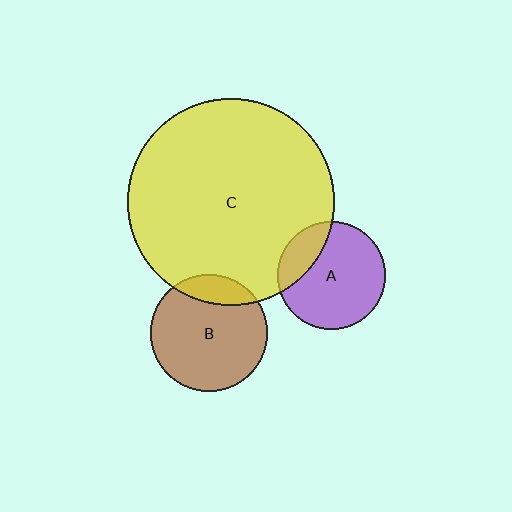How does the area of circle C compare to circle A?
Approximately 3.7 times.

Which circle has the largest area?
Circle C (yellow).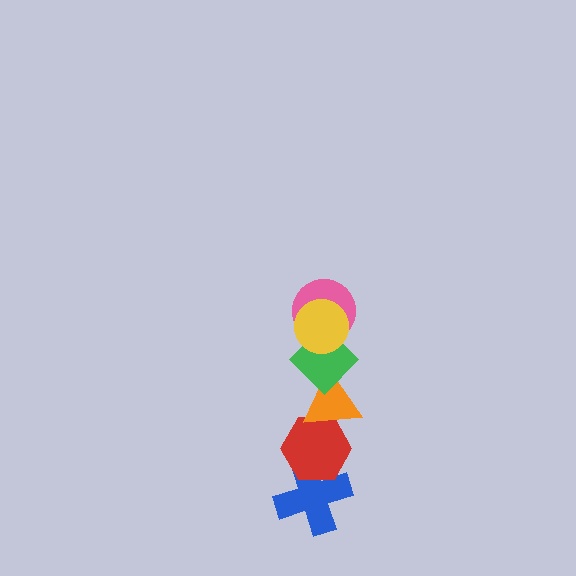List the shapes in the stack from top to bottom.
From top to bottom: the yellow circle, the pink circle, the green diamond, the orange triangle, the red hexagon, the blue cross.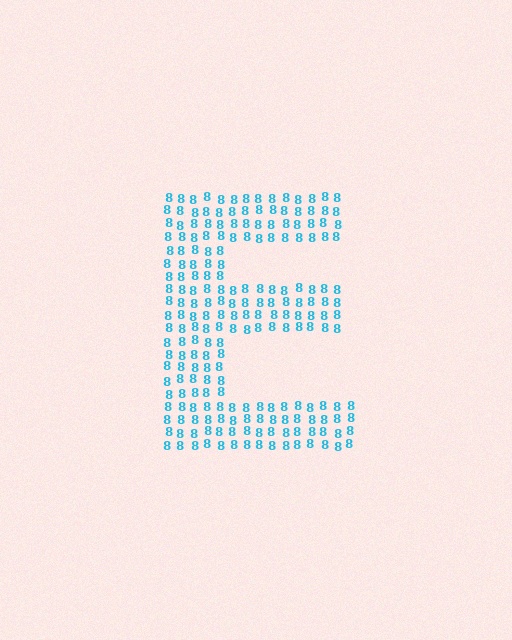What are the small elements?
The small elements are digit 8's.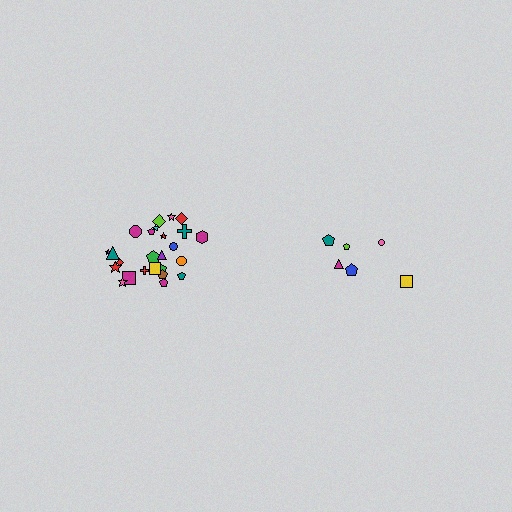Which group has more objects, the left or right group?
The left group.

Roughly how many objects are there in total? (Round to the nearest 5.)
Roughly 30 objects in total.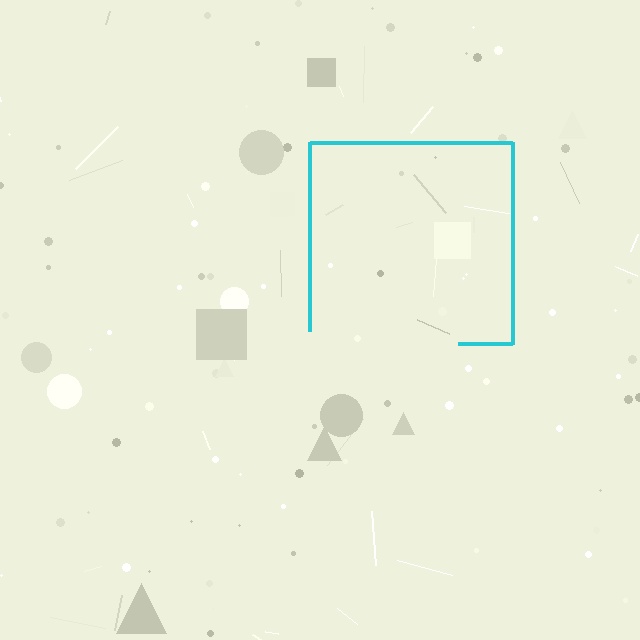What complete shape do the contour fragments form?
The contour fragments form a square.